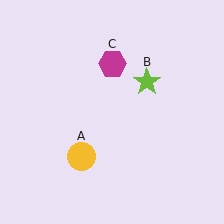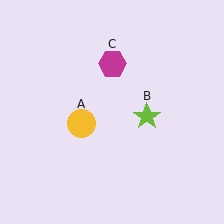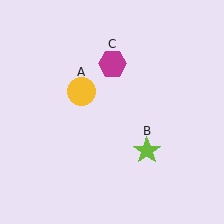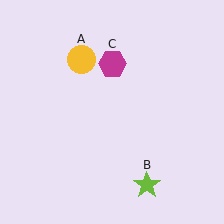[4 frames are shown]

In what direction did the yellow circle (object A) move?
The yellow circle (object A) moved up.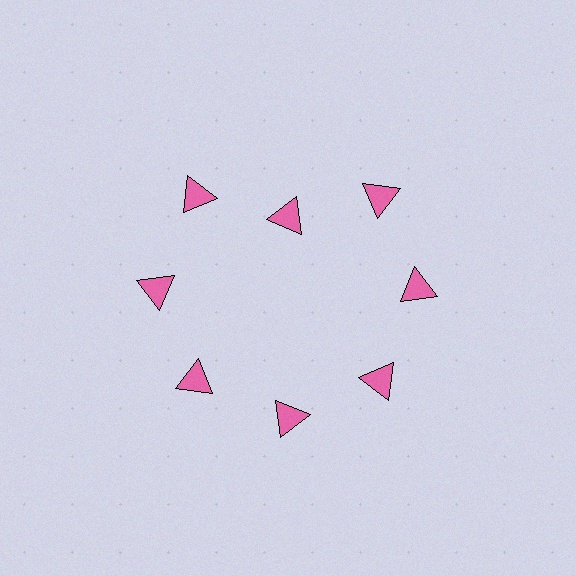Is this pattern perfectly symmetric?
No. The 8 pink triangles are arranged in a ring, but one element near the 12 o'clock position is pulled inward toward the center, breaking the 8-fold rotational symmetry.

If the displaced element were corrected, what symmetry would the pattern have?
It would have 8-fold rotational symmetry — the pattern would map onto itself every 45 degrees.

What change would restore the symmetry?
The symmetry would be restored by moving it outward, back onto the ring so that all 8 triangles sit at equal angles and equal distance from the center.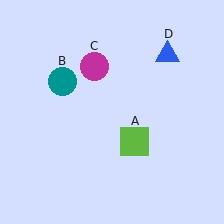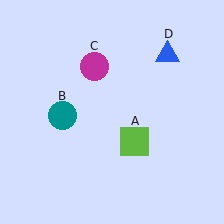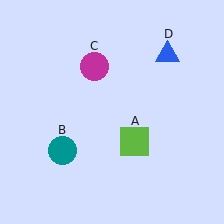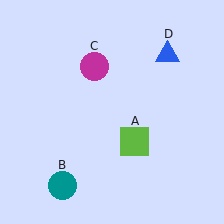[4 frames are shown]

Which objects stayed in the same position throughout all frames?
Lime square (object A) and magenta circle (object C) and blue triangle (object D) remained stationary.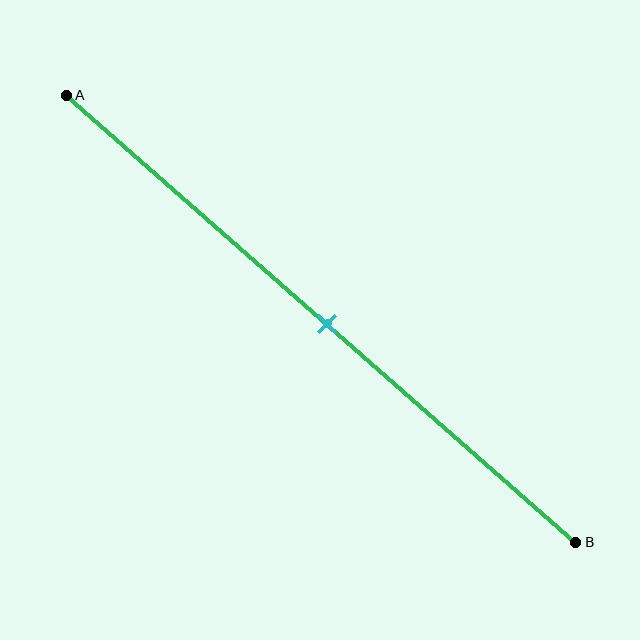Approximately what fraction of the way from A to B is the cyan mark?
The cyan mark is approximately 50% of the way from A to B.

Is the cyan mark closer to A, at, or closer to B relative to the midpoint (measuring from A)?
The cyan mark is approximately at the midpoint of segment AB.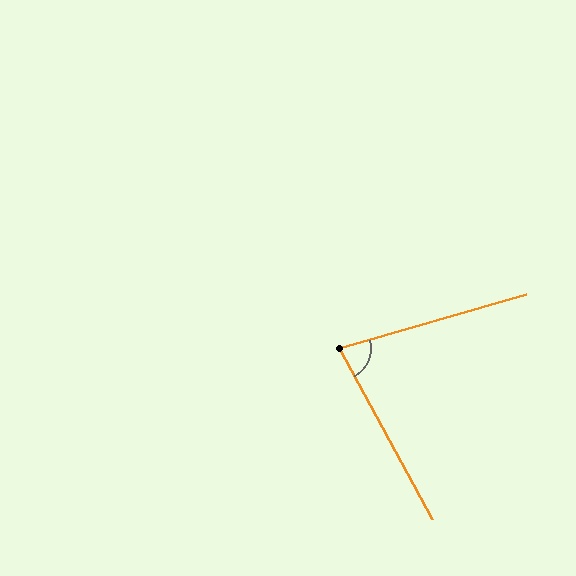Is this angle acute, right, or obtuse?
It is acute.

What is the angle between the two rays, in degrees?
Approximately 78 degrees.